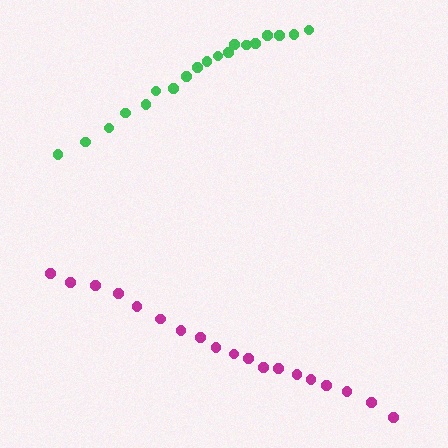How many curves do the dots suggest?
There are 2 distinct paths.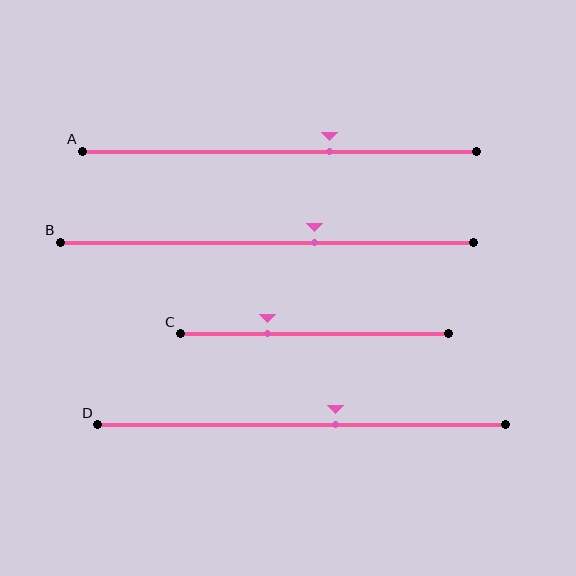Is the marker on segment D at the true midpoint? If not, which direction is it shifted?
No, the marker on segment D is shifted to the right by about 8% of the segment length.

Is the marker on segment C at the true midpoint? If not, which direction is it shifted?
No, the marker on segment C is shifted to the left by about 17% of the segment length.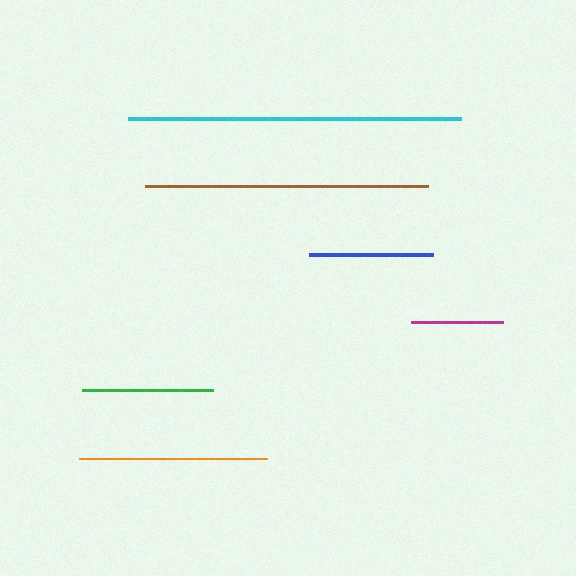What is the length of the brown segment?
The brown segment is approximately 283 pixels long.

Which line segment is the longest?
The cyan line is the longest at approximately 333 pixels.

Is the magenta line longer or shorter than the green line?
The green line is longer than the magenta line.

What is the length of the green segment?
The green segment is approximately 131 pixels long.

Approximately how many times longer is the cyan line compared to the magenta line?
The cyan line is approximately 3.6 times the length of the magenta line.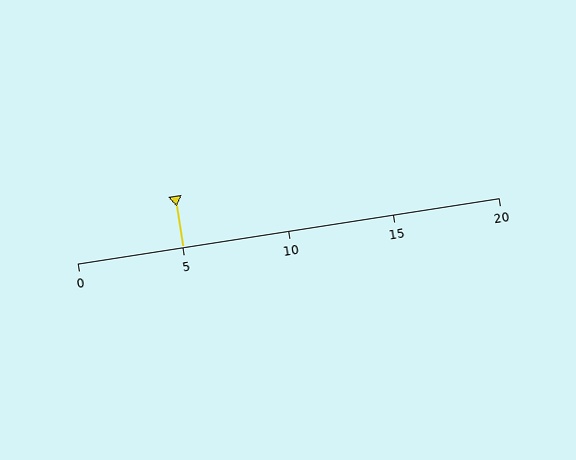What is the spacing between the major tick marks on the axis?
The major ticks are spaced 5 apart.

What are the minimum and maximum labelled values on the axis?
The axis runs from 0 to 20.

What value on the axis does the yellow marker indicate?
The marker indicates approximately 5.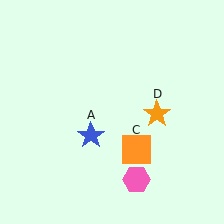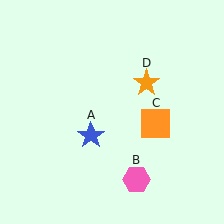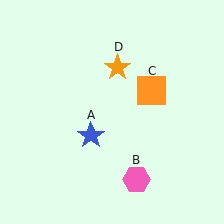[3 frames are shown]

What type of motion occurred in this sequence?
The orange square (object C), orange star (object D) rotated counterclockwise around the center of the scene.